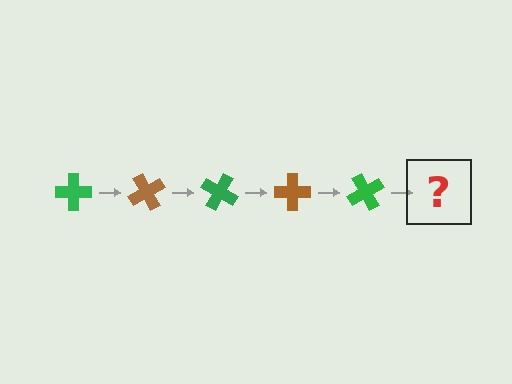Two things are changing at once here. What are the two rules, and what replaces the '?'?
The two rules are that it rotates 60 degrees each step and the color cycles through green and brown. The '?' should be a brown cross, rotated 300 degrees from the start.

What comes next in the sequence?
The next element should be a brown cross, rotated 300 degrees from the start.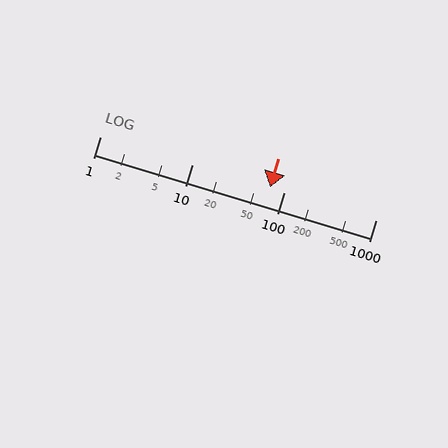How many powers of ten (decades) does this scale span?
The scale spans 3 decades, from 1 to 1000.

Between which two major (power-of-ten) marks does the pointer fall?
The pointer is between 10 and 100.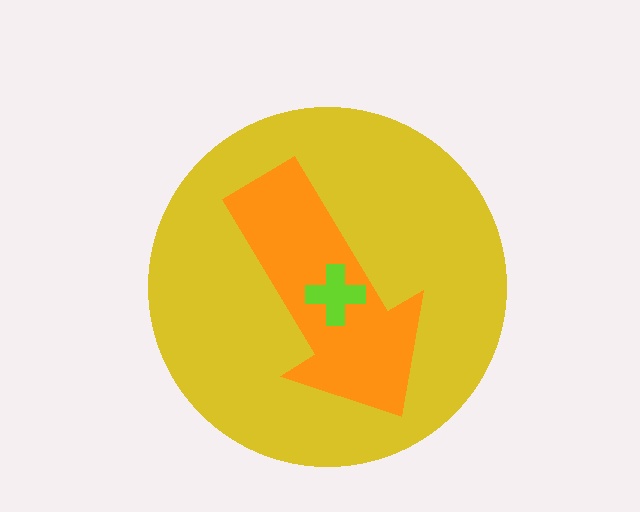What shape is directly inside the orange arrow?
The lime cross.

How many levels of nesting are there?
3.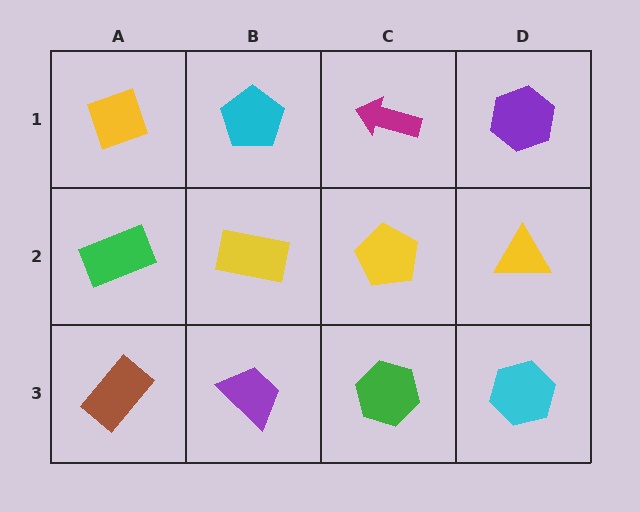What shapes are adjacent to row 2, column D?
A purple hexagon (row 1, column D), a cyan hexagon (row 3, column D), a yellow pentagon (row 2, column C).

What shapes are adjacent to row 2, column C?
A magenta arrow (row 1, column C), a green hexagon (row 3, column C), a yellow rectangle (row 2, column B), a yellow triangle (row 2, column D).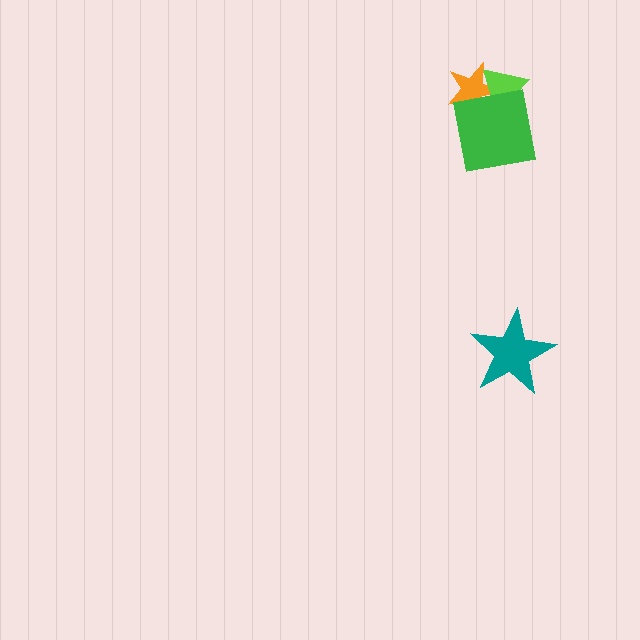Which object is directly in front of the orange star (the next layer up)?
The lime triangle is directly in front of the orange star.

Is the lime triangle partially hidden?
Yes, it is partially covered by another shape.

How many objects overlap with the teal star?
0 objects overlap with the teal star.